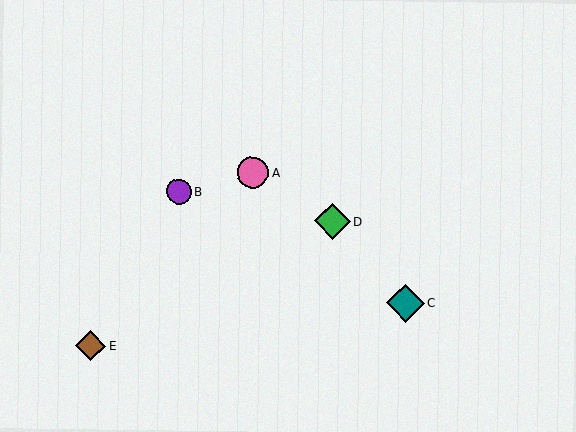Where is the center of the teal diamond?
The center of the teal diamond is at (405, 303).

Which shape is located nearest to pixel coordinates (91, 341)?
The brown diamond (labeled E) at (91, 346) is nearest to that location.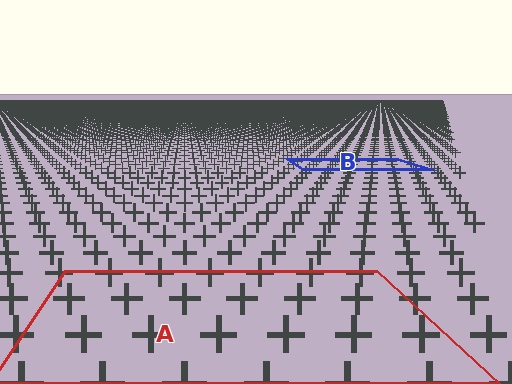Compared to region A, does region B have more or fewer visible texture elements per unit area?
Region B has more texture elements per unit area — they are packed more densely because it is farther away.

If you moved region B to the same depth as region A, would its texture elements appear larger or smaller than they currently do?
They would appear larger. At a closer depth, the same texture elements are projected at a bigger on-screen size.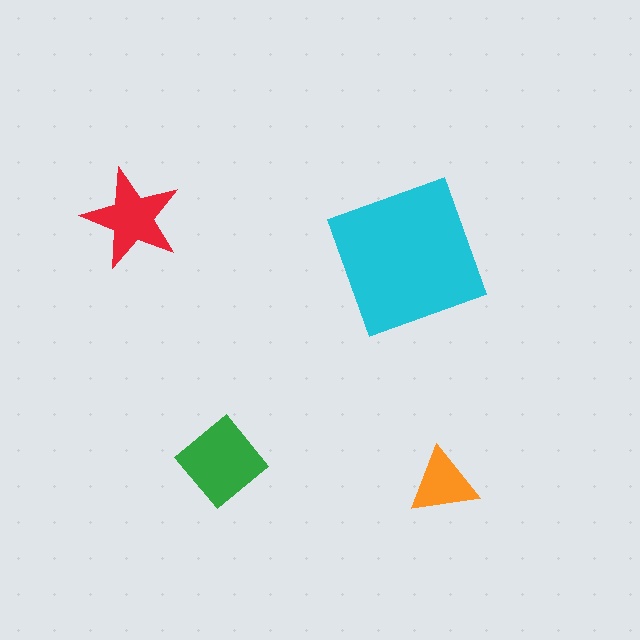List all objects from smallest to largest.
The orange triangle, the red star, the green diamond, the cyan square.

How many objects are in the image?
There are 4 objects in the image.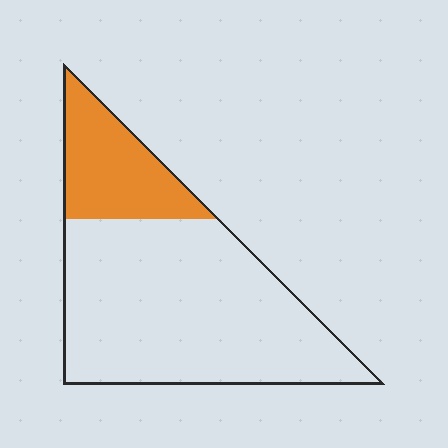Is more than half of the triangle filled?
No.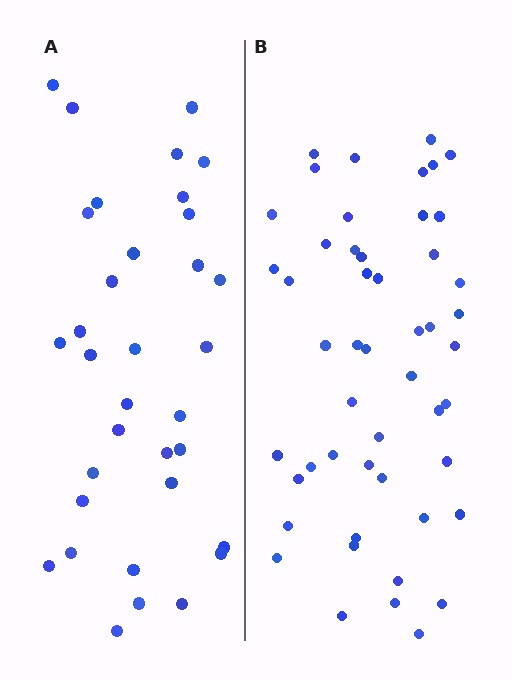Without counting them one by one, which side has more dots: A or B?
Region B (the right region) has more dots.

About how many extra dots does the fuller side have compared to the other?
Region B has approximately 15 more dots than region A.